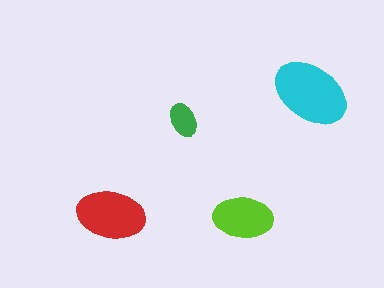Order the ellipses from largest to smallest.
the cyan one, the red one, the lime one, the green one.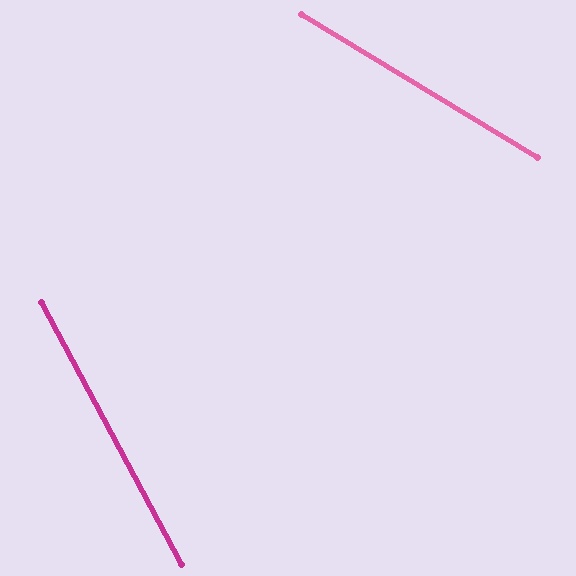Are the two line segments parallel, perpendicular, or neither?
Neither parallel nor perpendicular — they differ by about 31°.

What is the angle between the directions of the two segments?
Approximately 31 degrees.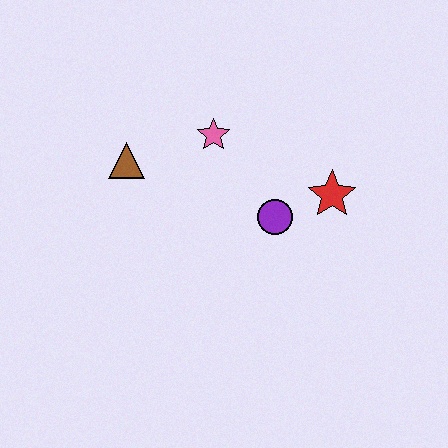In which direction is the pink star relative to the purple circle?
The pink star is above the purple circle.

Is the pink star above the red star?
Yes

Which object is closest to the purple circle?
The red star is closest to the purple circle.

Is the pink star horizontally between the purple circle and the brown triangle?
Yes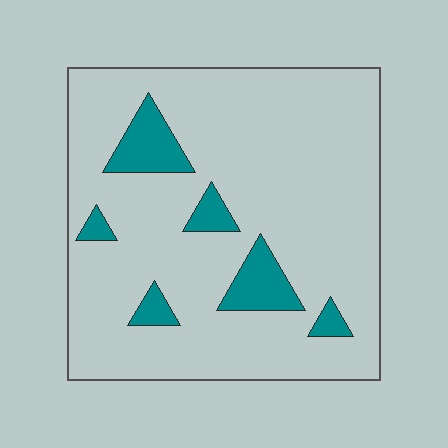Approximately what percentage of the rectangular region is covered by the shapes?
Approximately 10%.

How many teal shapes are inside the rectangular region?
6.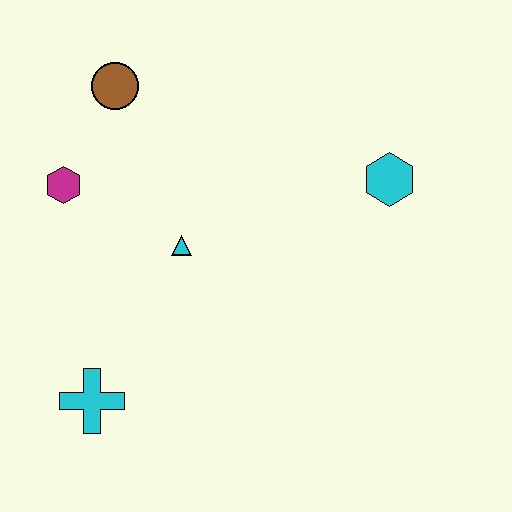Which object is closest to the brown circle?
The magenta hexagon is closest to the brown circle.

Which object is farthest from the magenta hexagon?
The cyan hexagon is farthest from the magenta hexagon.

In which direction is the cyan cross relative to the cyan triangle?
The cyan cross is below the cyan triangle.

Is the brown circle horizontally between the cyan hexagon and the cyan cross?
Yes